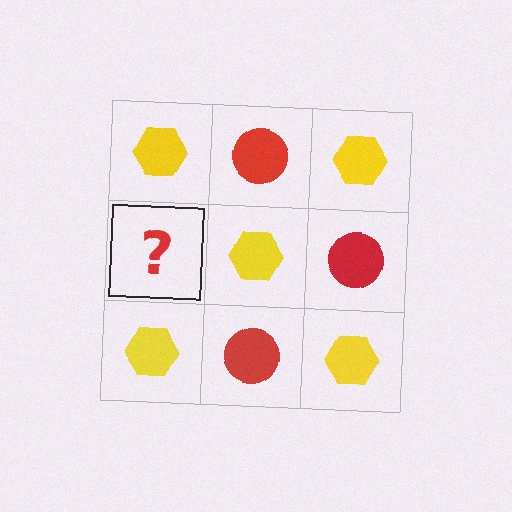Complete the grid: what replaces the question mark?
The question mark should be replaced with a red circle.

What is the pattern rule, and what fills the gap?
The rule is that it alternates yellow hexagon and red circle in a checkerboard pattern. The gap should be filled with a red circle.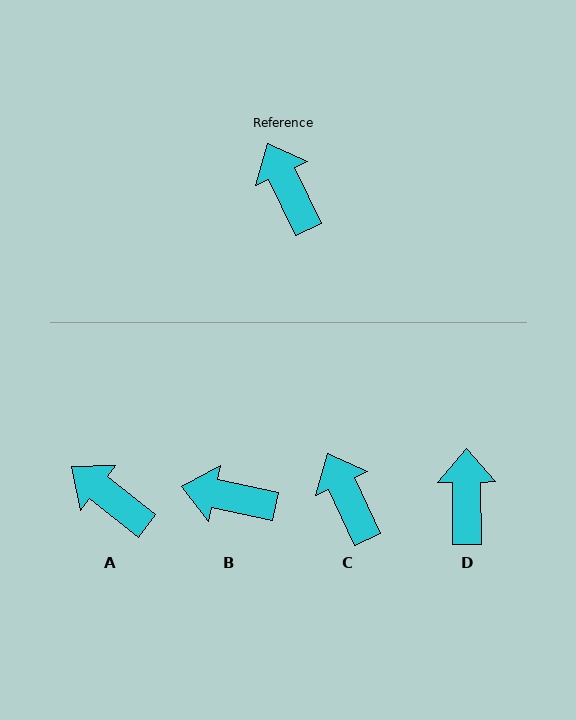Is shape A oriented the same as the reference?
No, it is off by about 27 degrees.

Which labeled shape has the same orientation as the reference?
C.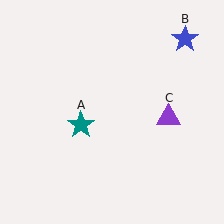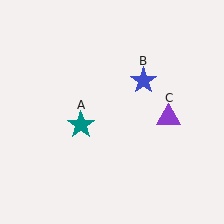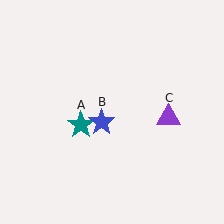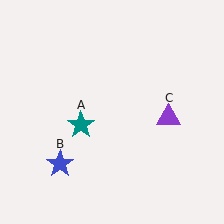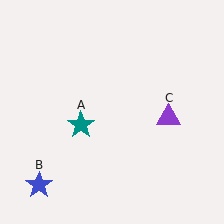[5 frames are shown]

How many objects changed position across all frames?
1 object changed position: blue star (object B).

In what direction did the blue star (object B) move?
The blue star (object B) moved down and to the left.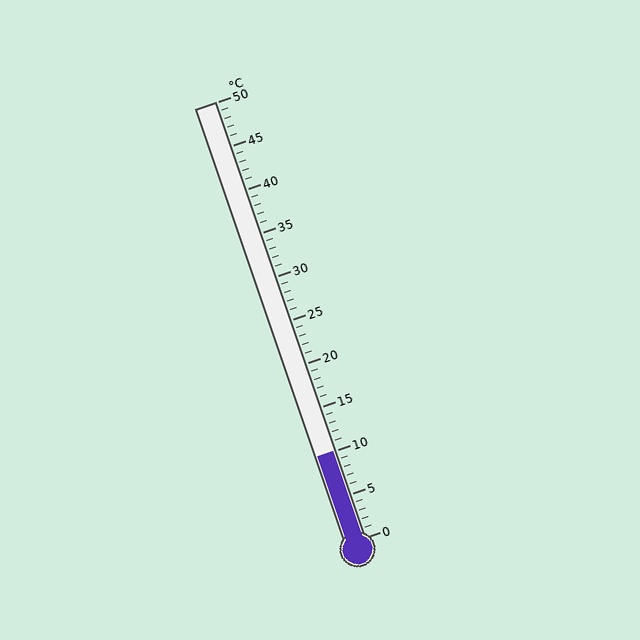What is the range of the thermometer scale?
The thermometer scale ranges from 0°C to 50°C.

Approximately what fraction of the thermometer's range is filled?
The thermometer is filled to approximately 20% of its range.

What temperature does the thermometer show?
The thermometer shows approximately 10°C.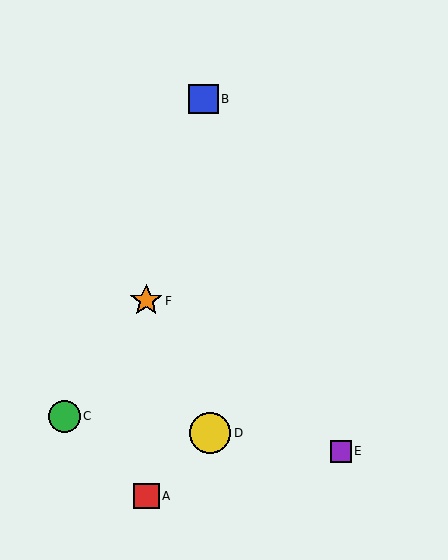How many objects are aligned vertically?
2 objects (A, F) are aligned vertically.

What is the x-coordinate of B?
Object B is at x≈203.